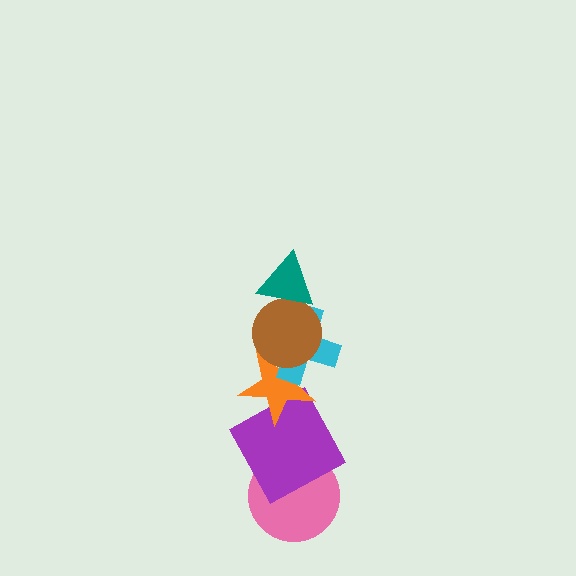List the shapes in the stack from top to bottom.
From top to bottom: the teal triangle, the brown circle, the cyan cross, the orange star, the purple square, the pink circle.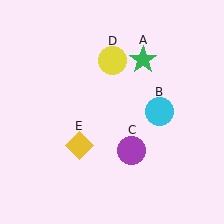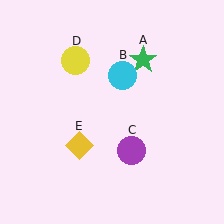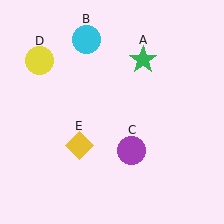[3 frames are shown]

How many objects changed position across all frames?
2 objects changed position: cyan circle (object B), yellow circle (object D).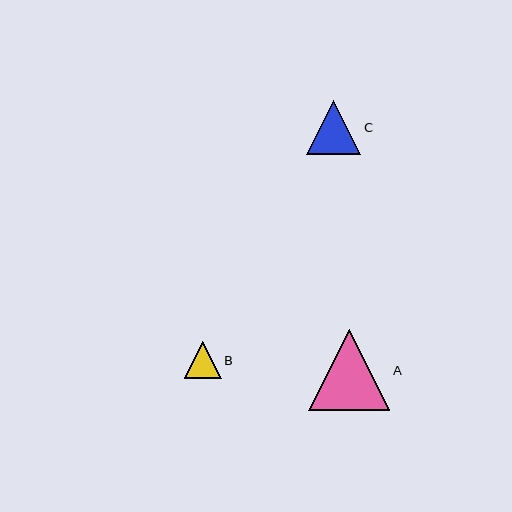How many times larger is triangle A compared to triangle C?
Triangle A is approximately 1.5 times the size of triangle C.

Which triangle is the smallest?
Triangle B is the smallest with a size of approximately 37 pixels.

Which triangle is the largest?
Triangle A is the largest with a size of approximately 81 pixels.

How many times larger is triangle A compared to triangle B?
Triangle A is approximately 2.2 times the size of triangle B.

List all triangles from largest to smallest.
From largest to smallest: A, C, B.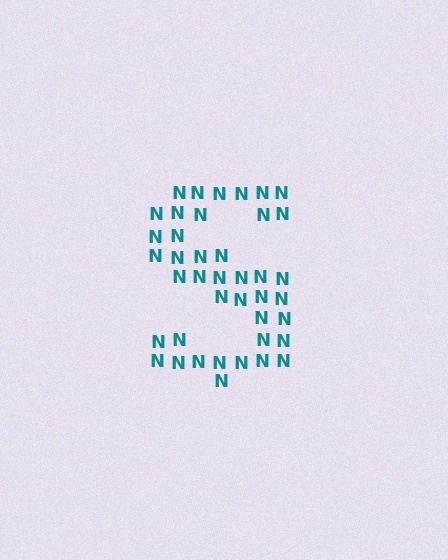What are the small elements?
The small elements are letter N's.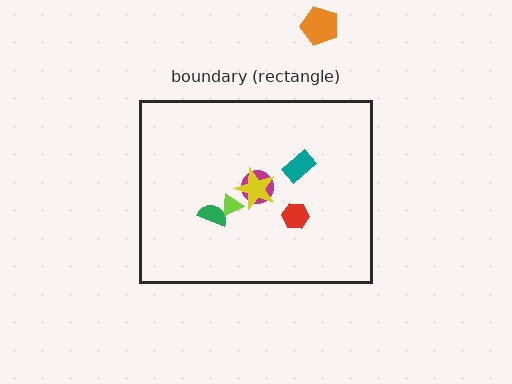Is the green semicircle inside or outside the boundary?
Inside.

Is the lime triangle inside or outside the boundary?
Inside.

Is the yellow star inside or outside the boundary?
Inside.